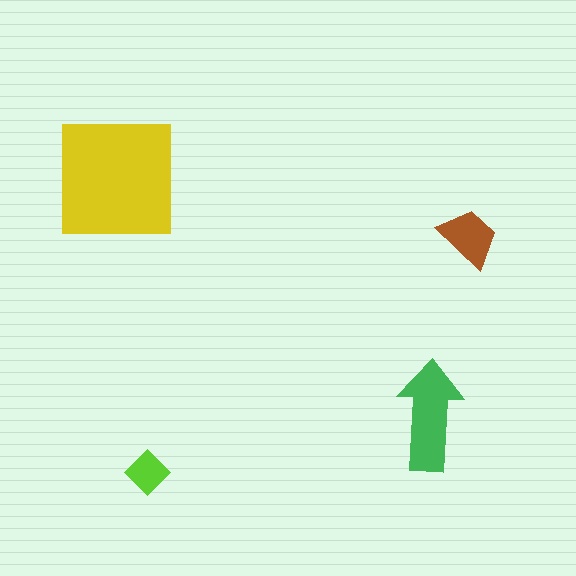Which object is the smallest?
The lime diamond.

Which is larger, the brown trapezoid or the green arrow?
The green arrow.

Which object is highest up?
The yellow square is topmost.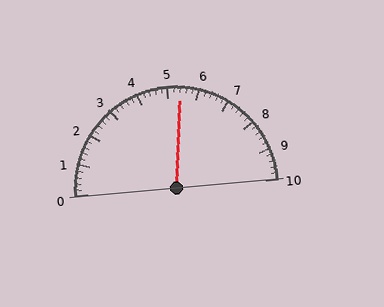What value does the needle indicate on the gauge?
The needle indicates approximately 5.4.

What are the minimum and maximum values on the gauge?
The gauge ranges from 0 to 10.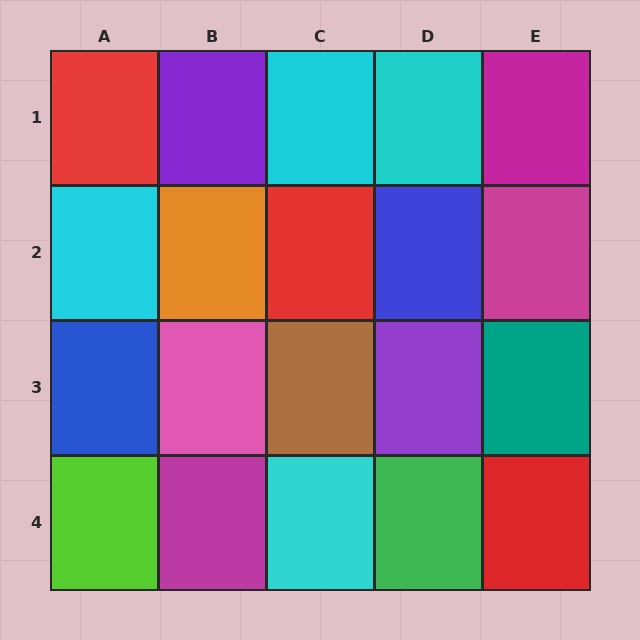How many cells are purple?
2 cells are purple.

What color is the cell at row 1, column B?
Purple.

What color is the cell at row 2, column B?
Orange.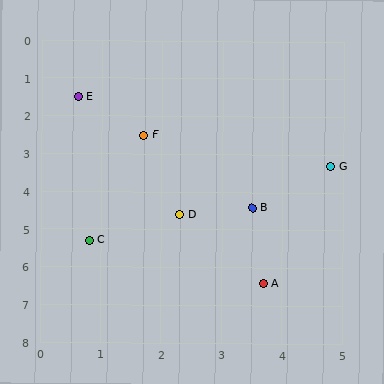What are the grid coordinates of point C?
Point C is at approximately (0.8, 5.3).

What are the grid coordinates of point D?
Point D is at approximately (2.3, 4.6).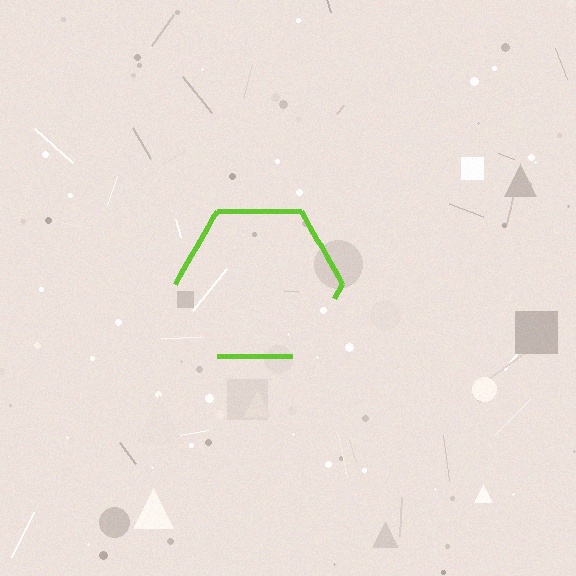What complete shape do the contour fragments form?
The contour fragments form a hexagon.